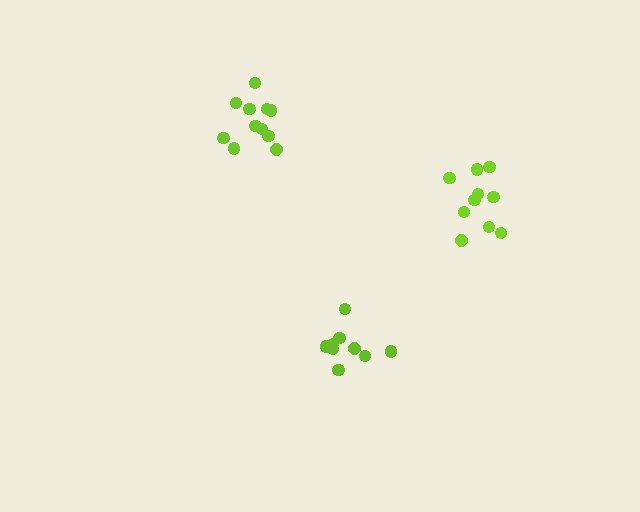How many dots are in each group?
Group 1: 10 dots, Group 2: 9 dots, Group 3: 11 dots (30 total).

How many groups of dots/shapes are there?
There are 3 groups.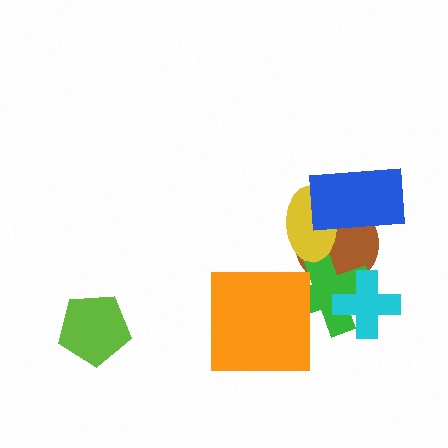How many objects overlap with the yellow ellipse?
3 objects overlap with the yellow ellipse.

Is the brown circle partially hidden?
Yes, it is partially covered by another shape.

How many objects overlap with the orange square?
1 object overlaps with the orange square.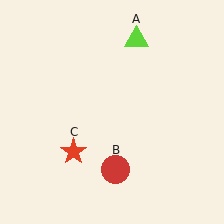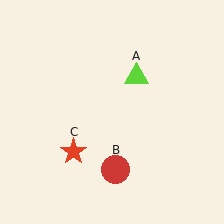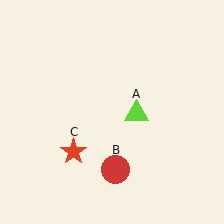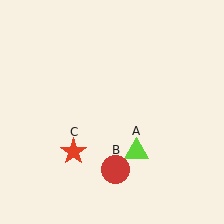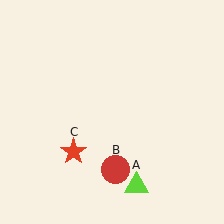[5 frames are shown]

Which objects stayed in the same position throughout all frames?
Red circle (object B) and red star (object C) remained stationary.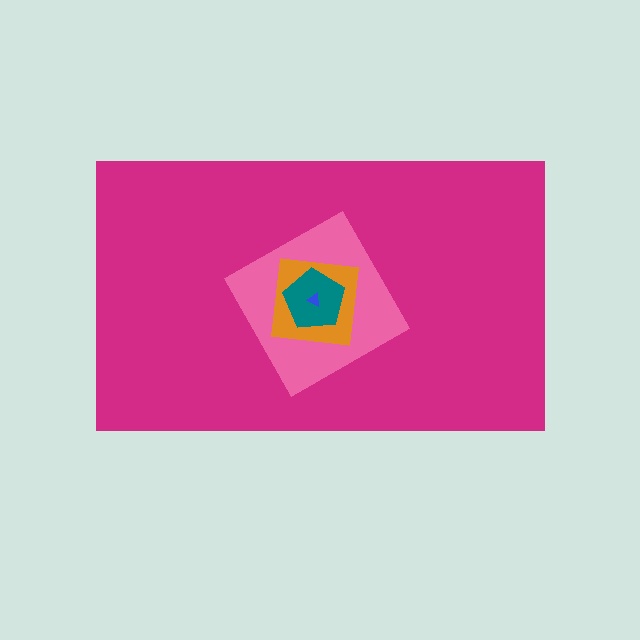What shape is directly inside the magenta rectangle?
The pink diamond.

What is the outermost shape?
The magenta rectangle.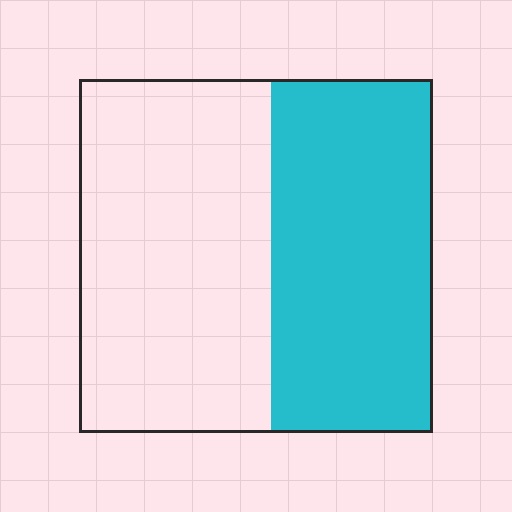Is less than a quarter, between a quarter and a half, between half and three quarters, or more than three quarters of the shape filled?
Between a quarter and a half.